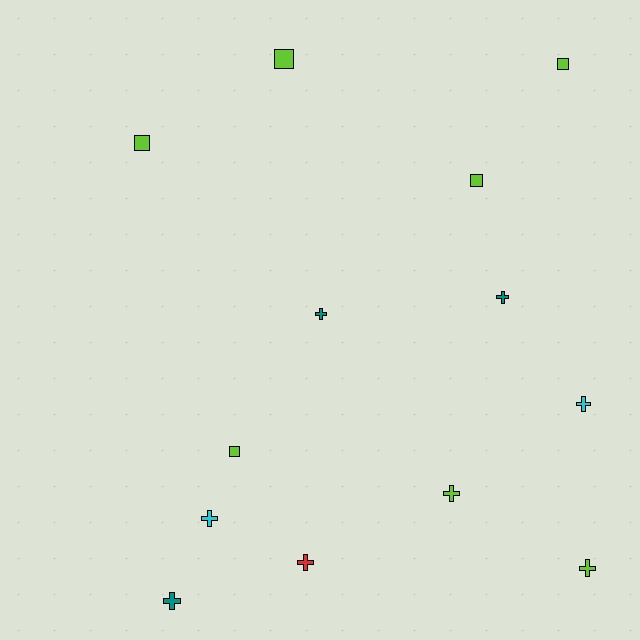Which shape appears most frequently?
Cross, with 8 objects.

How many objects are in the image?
There are 13 objects.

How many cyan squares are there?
There are no cyan squares.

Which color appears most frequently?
Lime, with 7 objects.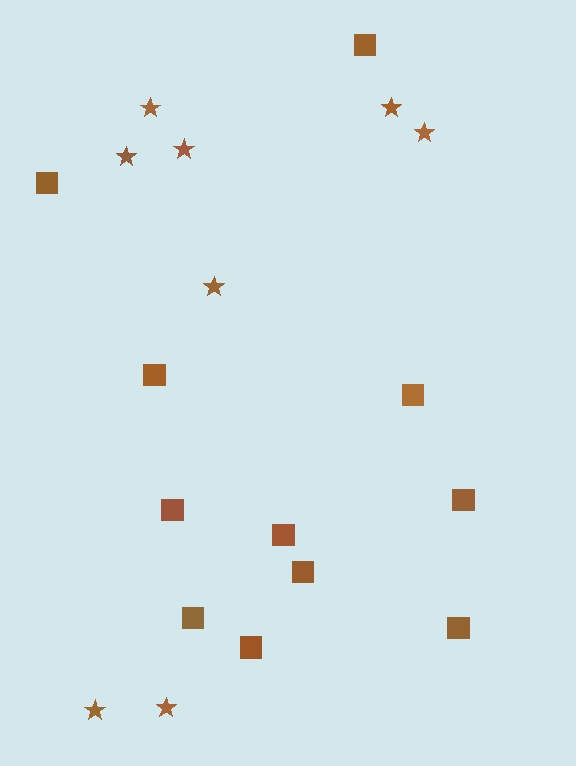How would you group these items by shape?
There are 2 groups: one group of stars (8) and one group of squares (11).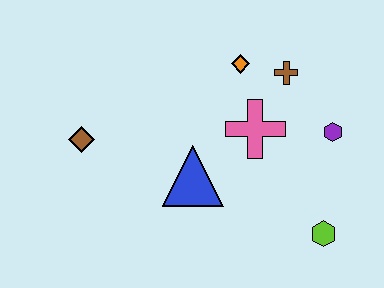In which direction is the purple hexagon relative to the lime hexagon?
The purple hexagon is above the lime hexagon.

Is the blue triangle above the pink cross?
No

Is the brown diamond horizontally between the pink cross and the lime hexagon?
No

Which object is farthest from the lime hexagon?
The brown diamond is farthest from the lime hexagon.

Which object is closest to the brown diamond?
The blue triangle is closest to the brown diamond.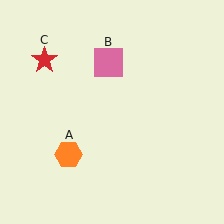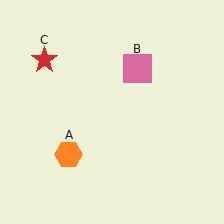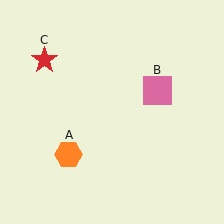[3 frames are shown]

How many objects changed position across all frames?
1 object changed position: pink square (object B).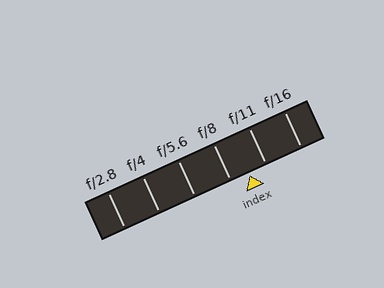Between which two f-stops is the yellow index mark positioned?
The index mark is between f/8 and f/11.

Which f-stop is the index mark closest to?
The index mark is closest to f/11.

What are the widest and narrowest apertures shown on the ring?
The widest aperture shown is f/2.8 and the narrowest is f/16.